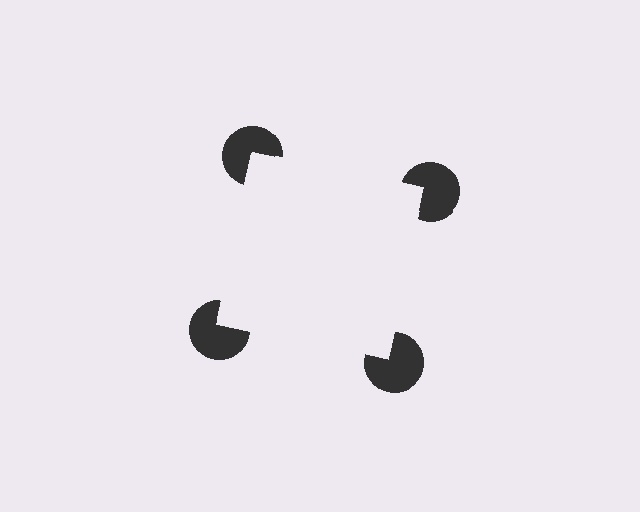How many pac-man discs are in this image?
There are 4 — one at each vertex of the illusory square.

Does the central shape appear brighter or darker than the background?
It typically appears slightly brighter than the background, even though no actual brightness change is drawn.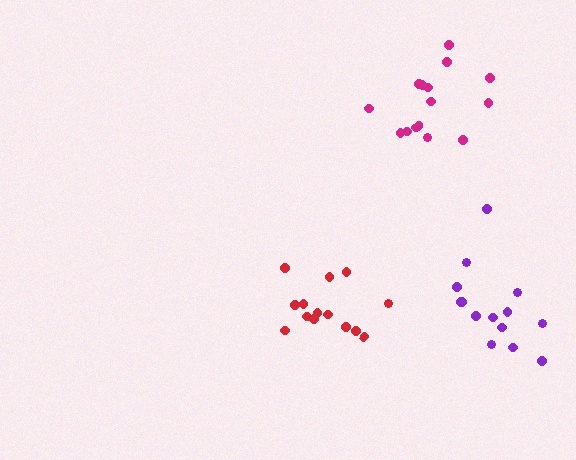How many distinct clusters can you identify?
There are 3 distinct clusters.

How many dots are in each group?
Group 1: 15 dots, Group 2: 14 dots, Group 3: 14 dots (43 total).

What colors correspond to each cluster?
The clusters are colored: magenta, red, purple.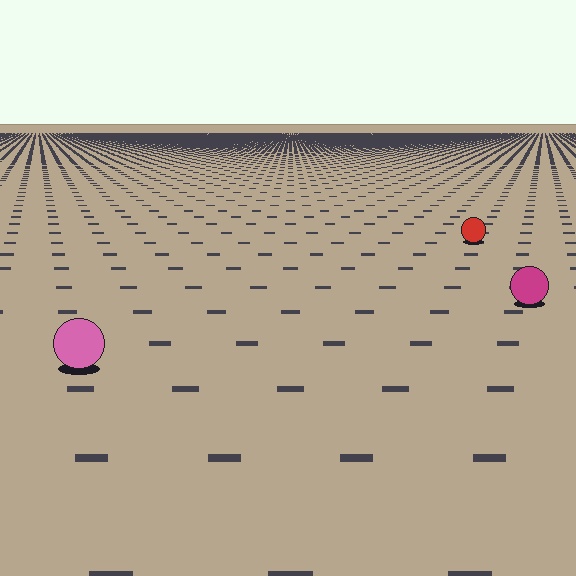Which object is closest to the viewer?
The pink circle is closest. The texture marks near it are larger and more spread out.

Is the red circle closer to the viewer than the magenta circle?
No. The magenta circle is closer — you can tell from the texture gradient: the ground texture is coarser near it.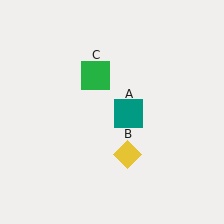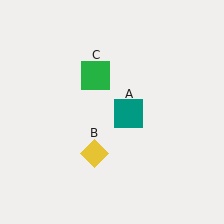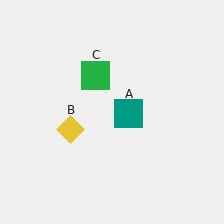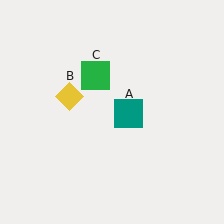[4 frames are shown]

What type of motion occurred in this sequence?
The yellow diamond (object B) rotated clockwise around the center of the scene.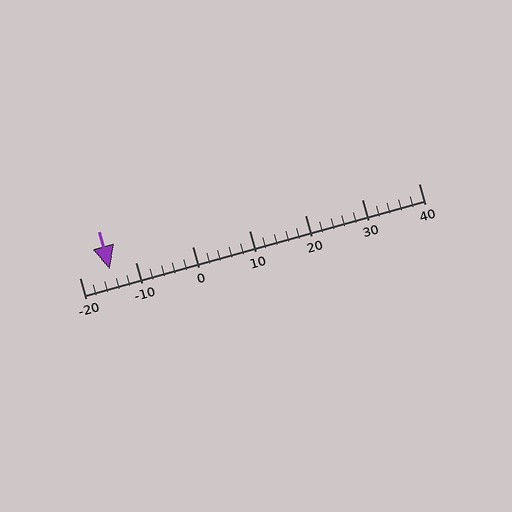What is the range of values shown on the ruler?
The ruler shows values from -20 to 40.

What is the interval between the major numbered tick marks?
The major tick marks are spaced 10 units apart.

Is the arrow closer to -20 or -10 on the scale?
The arrow is closer to -10.